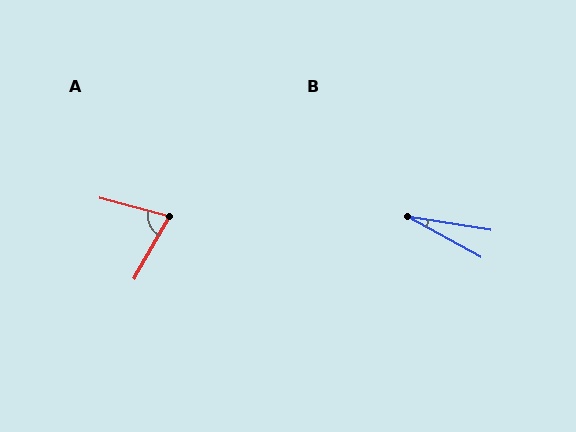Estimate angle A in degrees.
Approximately 76 degrees.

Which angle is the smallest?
B, at approximately 20 degrees.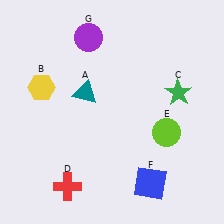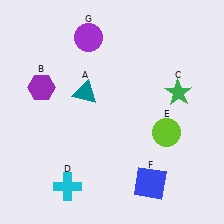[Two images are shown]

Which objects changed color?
B changed from yellow to purple. D changed from red to cyan.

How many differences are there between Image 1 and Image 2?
There are 2 differences between the two images.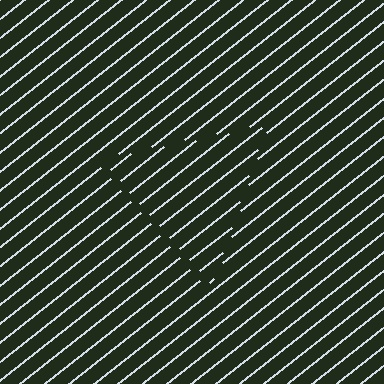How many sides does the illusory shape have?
3 sides — the line-ends trace a triangle.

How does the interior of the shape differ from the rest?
The interior of the shape contains the same grating, shifted by half a period — the contour is defined by the phase discontinuity where line-ends from the inner and outer gratings abut.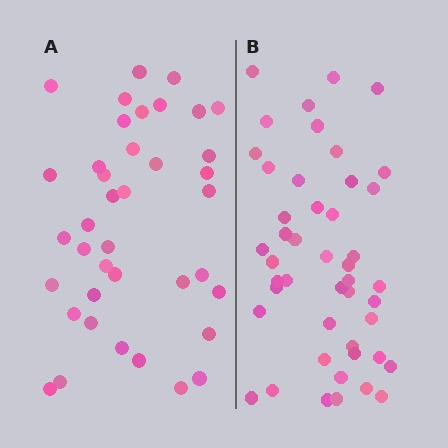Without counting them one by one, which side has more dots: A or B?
Region B (the right region) has more dots.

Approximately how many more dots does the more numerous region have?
Region B has roughly 8 or so more dots than region A.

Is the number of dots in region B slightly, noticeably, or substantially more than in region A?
Region B has only slightly more — the two regions are fairly close. The ratio is roughly 1.2 to 1.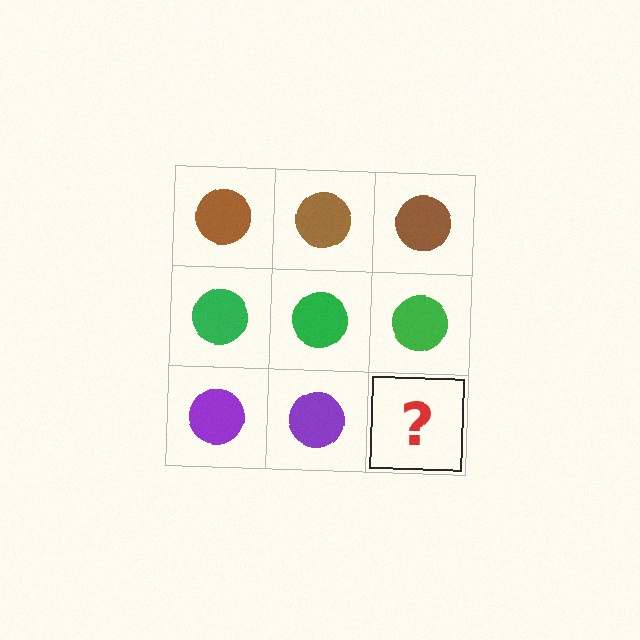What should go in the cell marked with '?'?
The missing cell should contain a purple circle.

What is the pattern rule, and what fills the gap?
The rule is that each row has a consistent color. The gap should be filled with a purple circle.